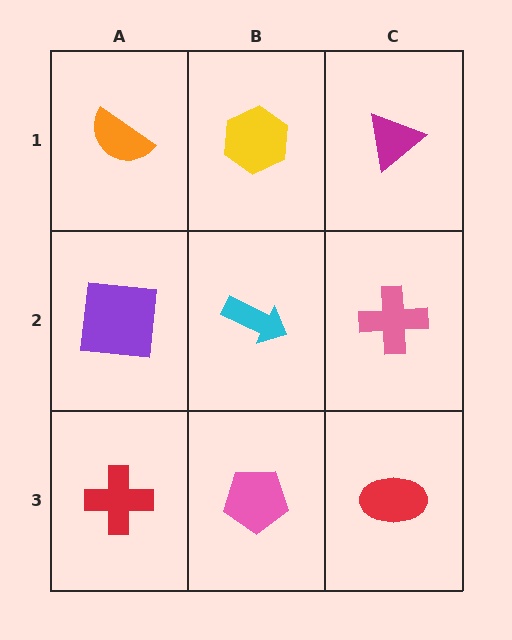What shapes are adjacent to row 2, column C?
A magenta triangle (row 1, column C), a red ellipse (row 3, column C), a cyan arrow (row 2, column B).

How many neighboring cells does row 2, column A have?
3.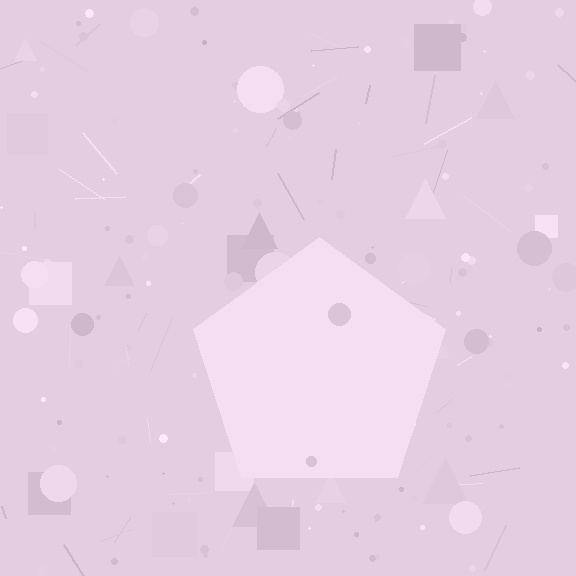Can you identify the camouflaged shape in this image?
The camouflaged shape is a pentagon.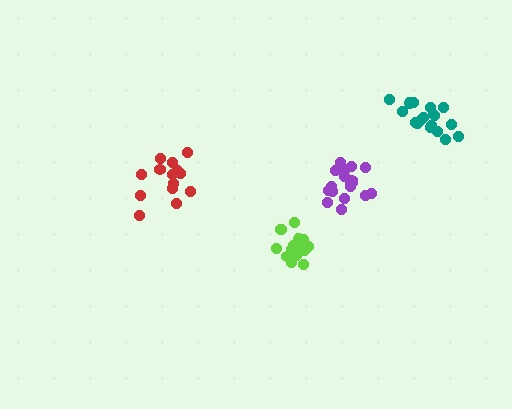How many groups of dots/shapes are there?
There are 4 groups.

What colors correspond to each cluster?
The clusters are colored: purple, red, teal, lime.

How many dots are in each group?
Group 1: 18 dots, Group 2: 14 dots, Group 3: 18 dots, Group 4: 15 dots (65 total).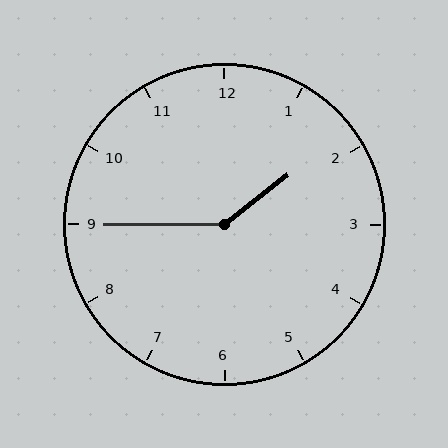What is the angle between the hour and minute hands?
Approximately 142 degrees.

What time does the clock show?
1:45.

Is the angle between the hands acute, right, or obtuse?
It is obtuse.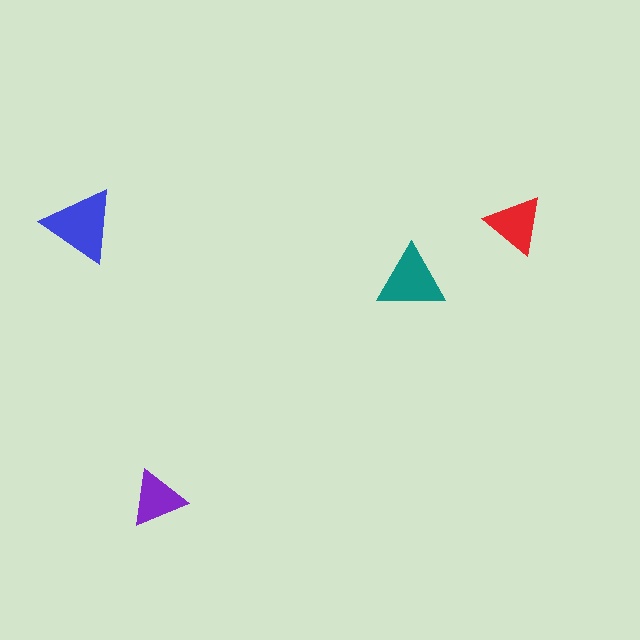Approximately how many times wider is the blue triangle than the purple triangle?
About 1.5 times wider.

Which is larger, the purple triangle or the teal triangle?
The teal one.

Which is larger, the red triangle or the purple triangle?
The red one.